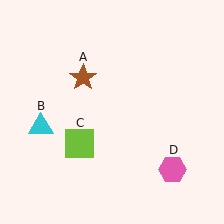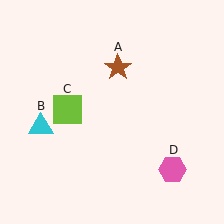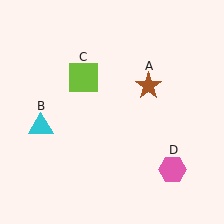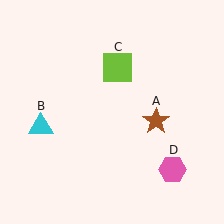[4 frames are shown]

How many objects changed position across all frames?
2 objects changed position: brown star (object A), lime square (object C).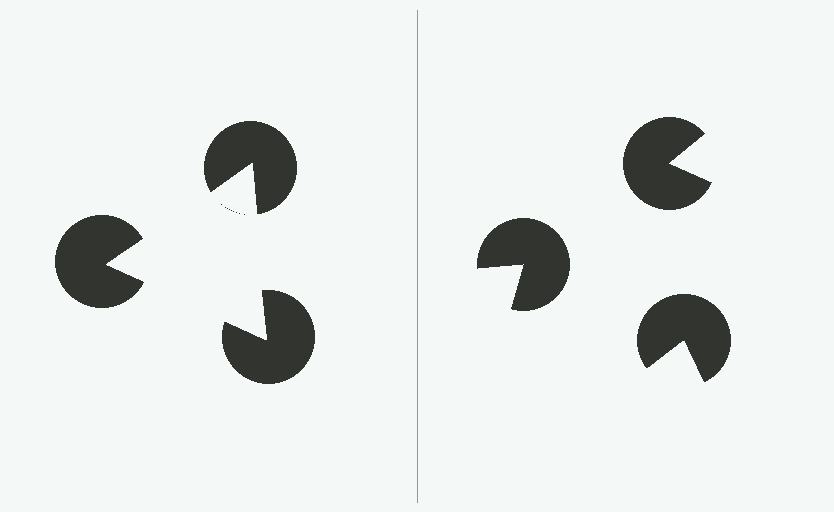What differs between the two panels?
The pac-man discs are positioned identically on both sides; only the wedge orientations differ. On the left they align to a triangle; on the right they are misaligned.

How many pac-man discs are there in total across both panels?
6 — 3 on each side.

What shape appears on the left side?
An illusory triangle.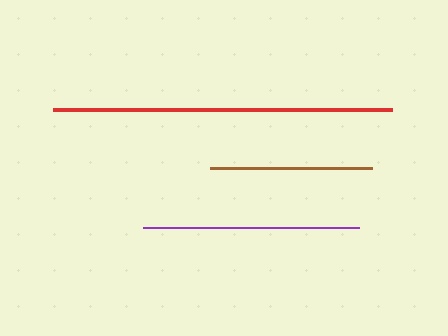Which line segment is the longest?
The red line is the longest at approximately 339 pixels.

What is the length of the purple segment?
The purple segment is approximately 216 pixels long.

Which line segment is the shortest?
The brown line is the shortest at approximately 162 pixels.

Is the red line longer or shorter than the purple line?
The red line is longer than the purple line.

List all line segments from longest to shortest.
From longest to shortest: red, purple, brown.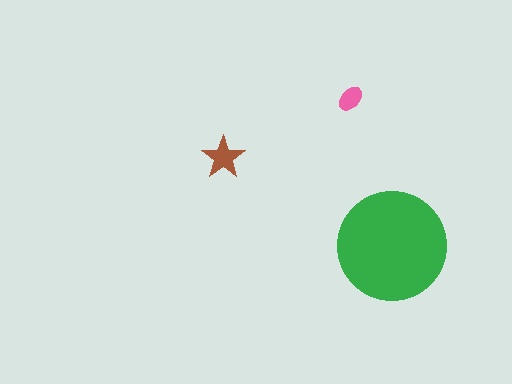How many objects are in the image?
There are 3 objects in the image.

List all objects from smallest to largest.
The pink ellipse, the brown star, the green circle.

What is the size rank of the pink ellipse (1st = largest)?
3rd.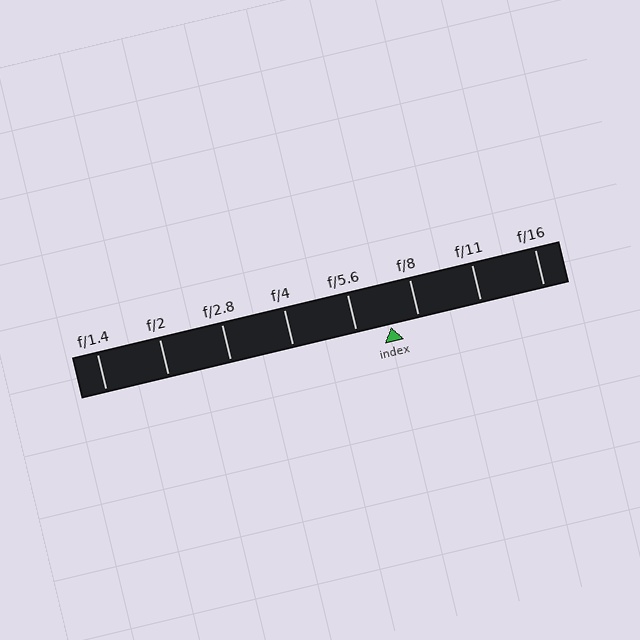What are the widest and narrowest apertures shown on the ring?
The widest aperture shown is f/1.4 and the narrowest is f/16.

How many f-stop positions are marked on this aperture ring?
There are 8 f-stop positions marked.